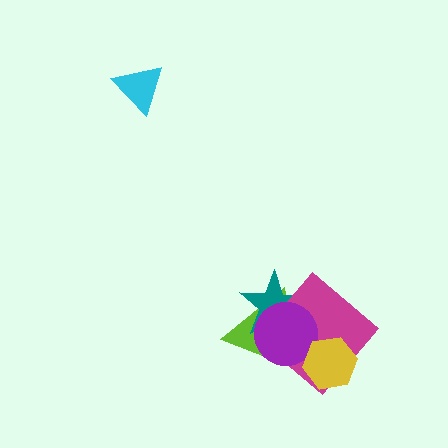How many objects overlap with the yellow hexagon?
2 objects overlap with the yellow hexagon.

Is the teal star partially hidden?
Yes, it is partially covered by another shape.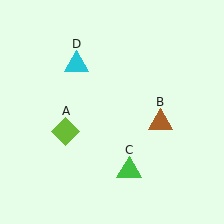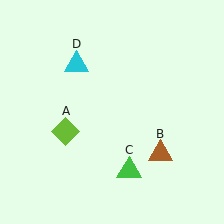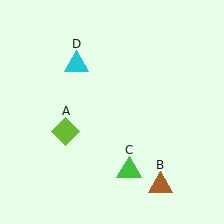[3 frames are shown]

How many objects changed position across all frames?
1 object changed position: brown triangle (object B).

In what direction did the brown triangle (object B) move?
The brown triangle (object B) moved down.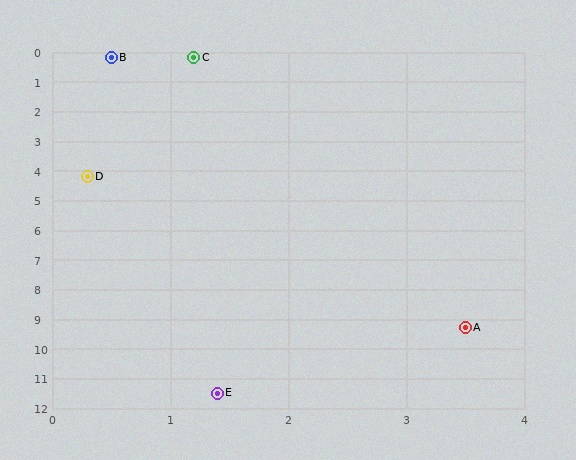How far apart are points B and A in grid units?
Points B and A are about 9.6 grid units apart.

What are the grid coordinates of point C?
Point C is at approximately (1.2, 0.2).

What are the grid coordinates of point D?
Point D is at approximately (0.3, 4.2).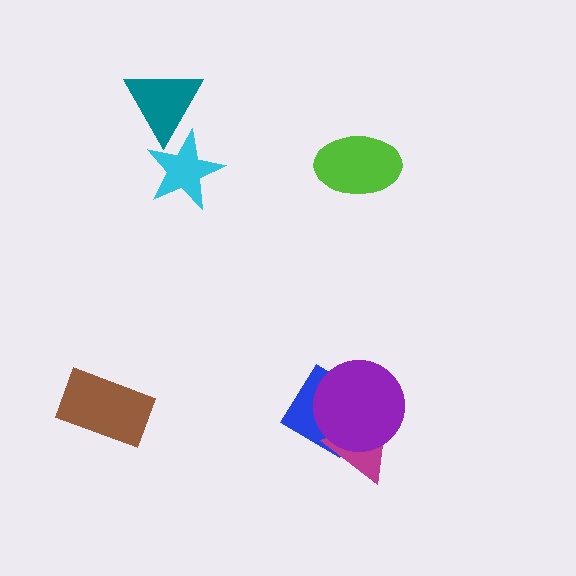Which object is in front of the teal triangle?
The cyan star is in front of the teal triangle.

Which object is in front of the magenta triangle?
The purple circle is in front of the magenta triangle.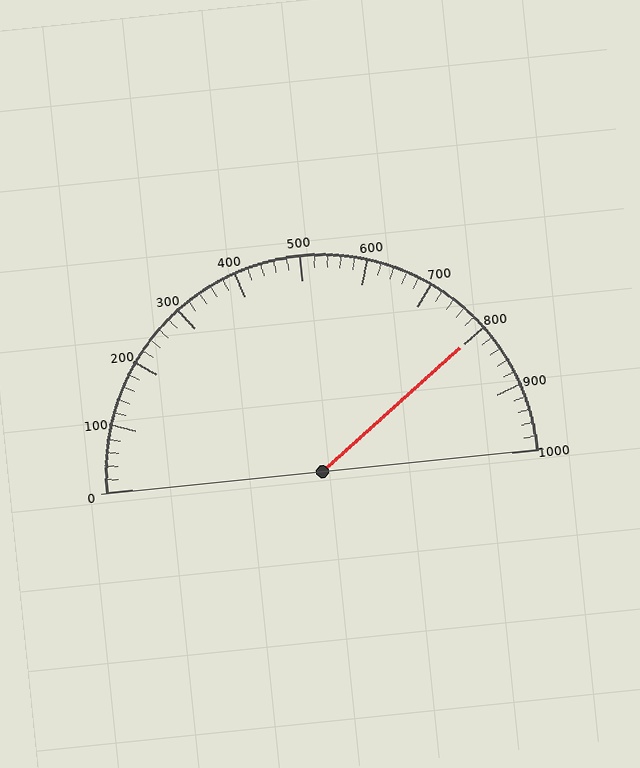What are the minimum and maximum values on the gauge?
The gauge ranges from 0 to 1000.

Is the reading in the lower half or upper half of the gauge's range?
The reading is in the upper half of the range (0 to 1000).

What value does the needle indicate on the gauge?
The needle indicates approximately 800.